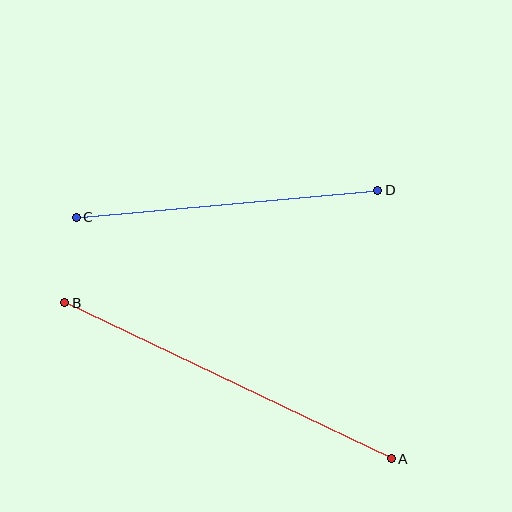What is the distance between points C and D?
The distance is approximately 303 pixels.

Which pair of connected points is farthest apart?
Points A and B are farthest apart.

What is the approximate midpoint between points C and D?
The midpoint is at approximately (227, 204) pixels.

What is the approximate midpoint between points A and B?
The midpoint is at approximately (228, 381) pixels.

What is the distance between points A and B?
The distance is approximately 362 pixels.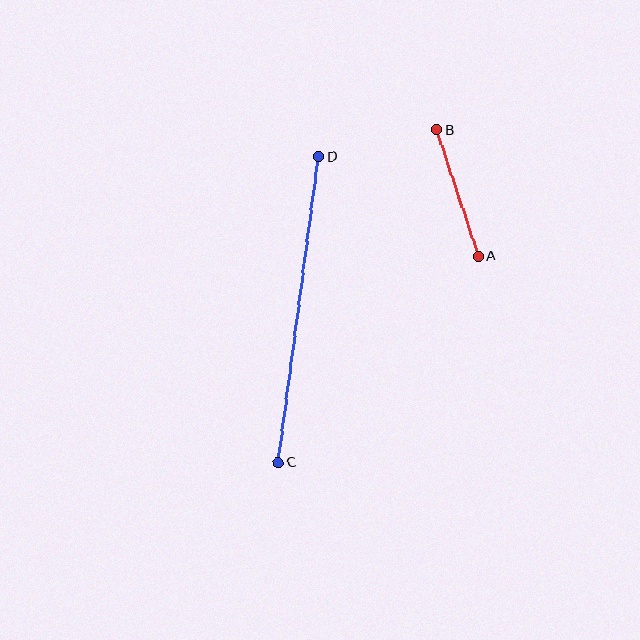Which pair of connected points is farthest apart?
Points C and D are farthest apart.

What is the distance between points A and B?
The distance is approximately 133 pixels.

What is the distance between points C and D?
The distance is approximately 308 pixels.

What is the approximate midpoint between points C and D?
The midpoint is at approximately (299, 310) pixels.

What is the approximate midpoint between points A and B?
The midpoint is at approximately (458, 193) pixels.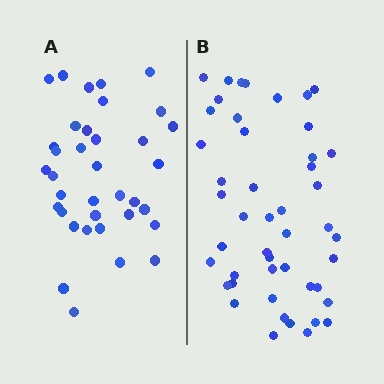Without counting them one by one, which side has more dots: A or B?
Region B (the right region) has more dots.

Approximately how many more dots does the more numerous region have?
Region B has roughly 12 or so more dots than region A.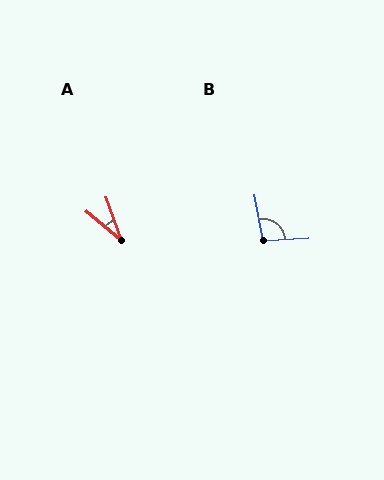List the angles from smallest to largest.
A (30°), B (98°).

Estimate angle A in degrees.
Approximately 30 degrees.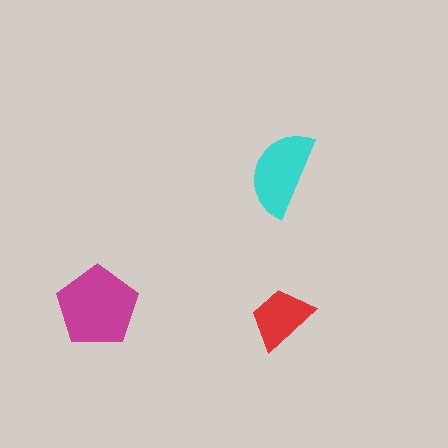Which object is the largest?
The magenta pentagon.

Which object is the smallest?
The red trapezoid.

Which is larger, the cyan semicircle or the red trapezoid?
The cyan semicircle.